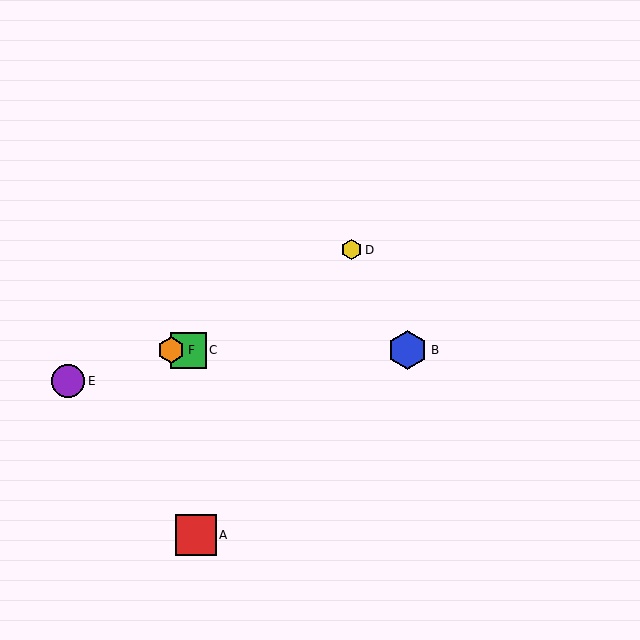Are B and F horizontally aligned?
Yes, both are at y≈350.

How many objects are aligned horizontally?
3 objects (B, C, F) are aligned horizontally.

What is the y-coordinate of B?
Object B is at y≈350.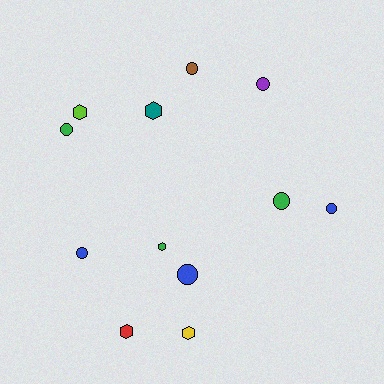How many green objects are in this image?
There are 3 green objects.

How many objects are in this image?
There are 12 objects.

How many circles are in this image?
There are 7 circles.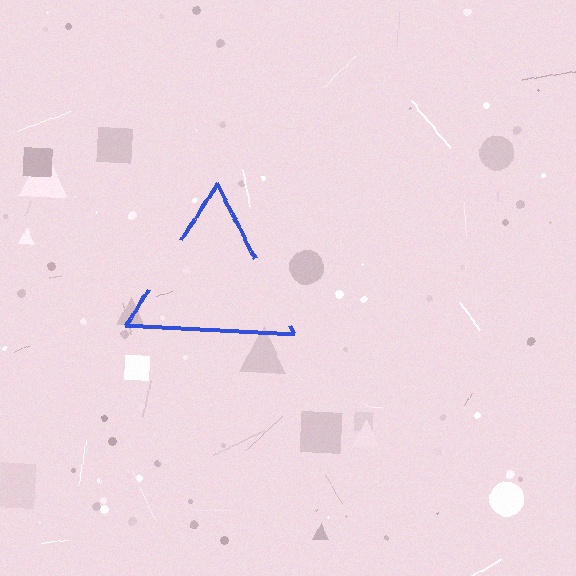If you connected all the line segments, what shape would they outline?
They would outline a triangle.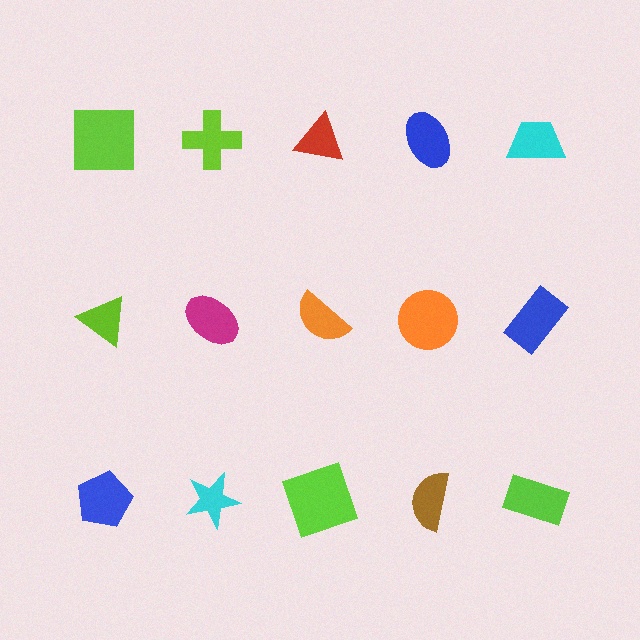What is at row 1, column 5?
A cyan trapezoid.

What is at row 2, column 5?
A blue rectangle.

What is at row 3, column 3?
A lime square.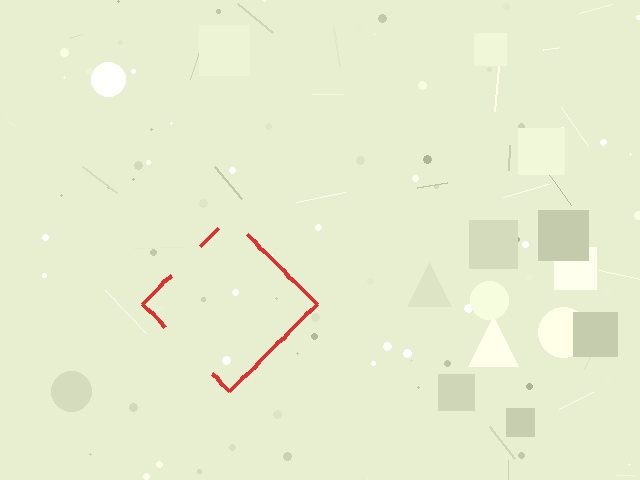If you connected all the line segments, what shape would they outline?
They would outline a diamond.